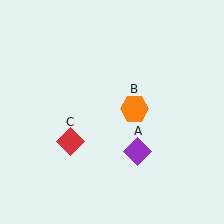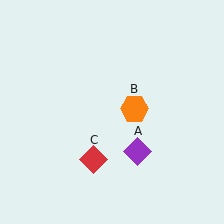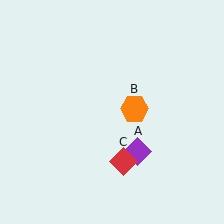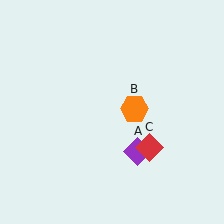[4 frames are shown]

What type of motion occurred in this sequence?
The red diamond (object C) rotated counterclockwise around the center of the scene.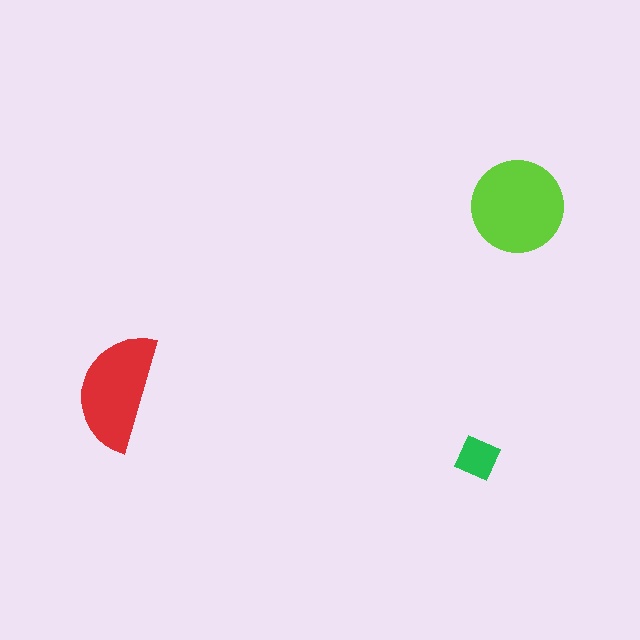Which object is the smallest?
The green diamond.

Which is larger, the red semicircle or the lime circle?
The lime circle.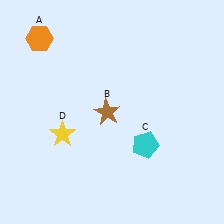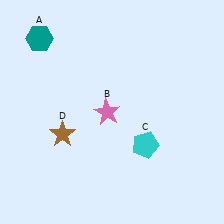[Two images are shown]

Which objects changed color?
A changed from orange to teal. B changed from brown to pink. D changed from yellow to brown.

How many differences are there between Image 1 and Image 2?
There are 3 differences between the two images.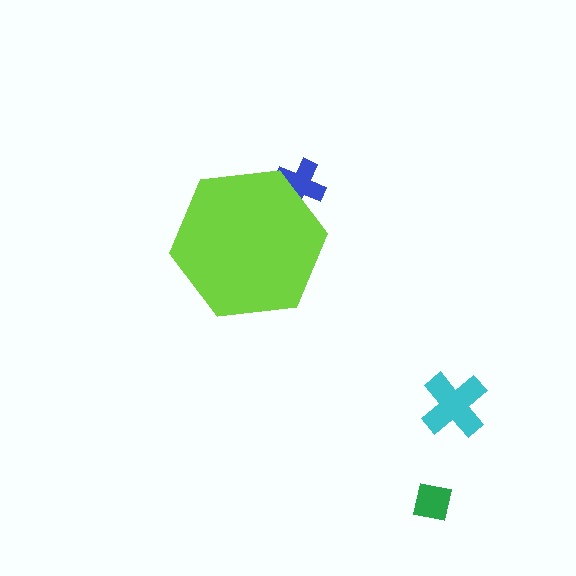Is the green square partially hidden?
No, the green square is fully visible.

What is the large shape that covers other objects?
A lime hexagon.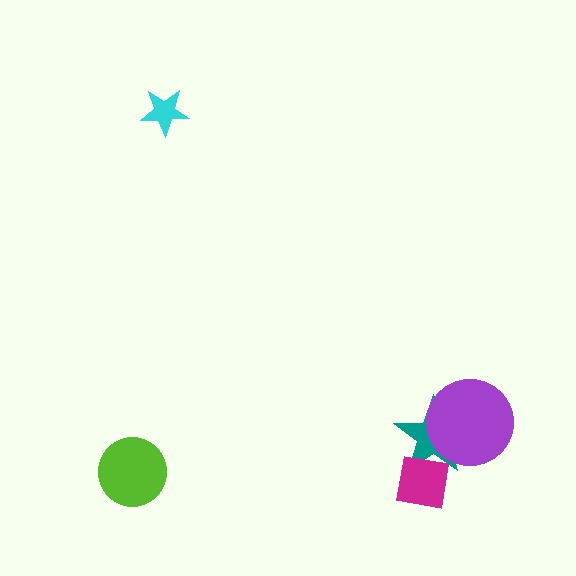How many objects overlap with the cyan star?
0 objects overlap with the cyan star.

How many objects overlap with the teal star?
2 objects overlap with the teal star.